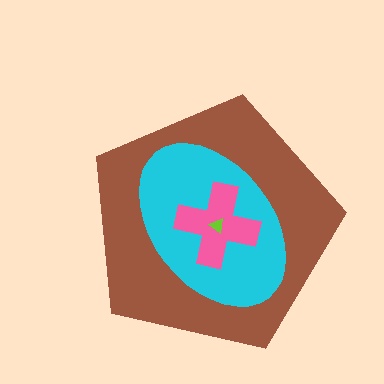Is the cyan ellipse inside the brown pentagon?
Yes.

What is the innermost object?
The lime triangle.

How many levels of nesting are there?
4.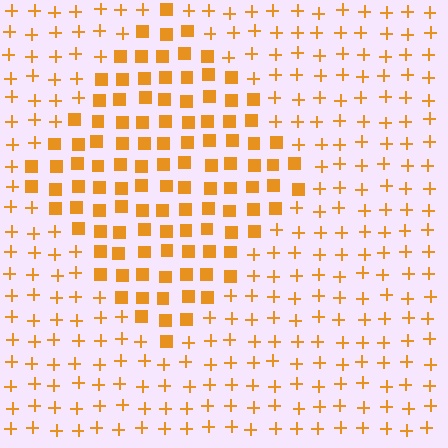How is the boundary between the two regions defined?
The boundary is defined by a change in element shape: squares inside vs. plus signs outside. All elements share the same color and spacing.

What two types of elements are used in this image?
The image uses squares inside the diamond region and plus signs outside it.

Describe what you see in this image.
The image is filled with small orange elements arranged in a uniform grid. A diamond-shaped region contains squares, while the surrounding area contains plus signs. The boundary is defined purely by the change in element shape.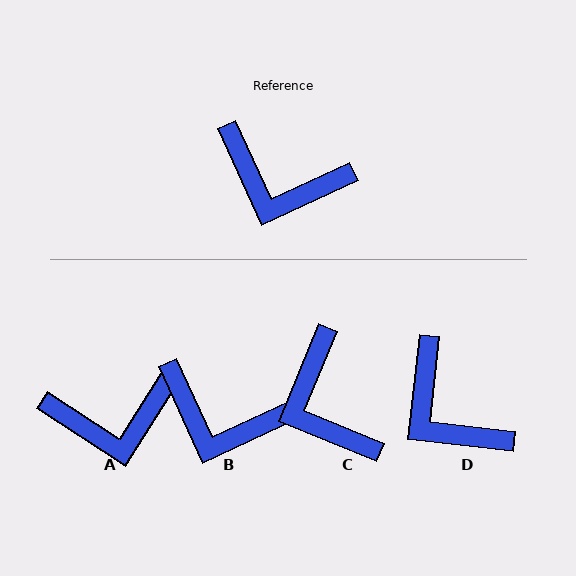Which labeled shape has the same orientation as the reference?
B.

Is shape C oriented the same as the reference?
No, it is off by about 47 degrees.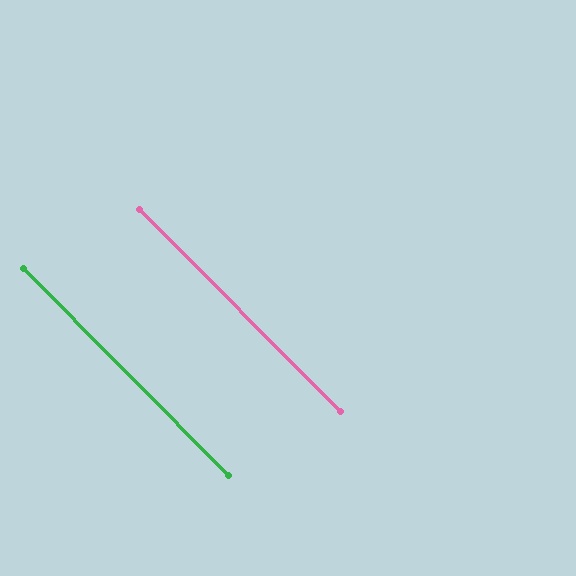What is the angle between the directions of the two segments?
Approximately 0 degrees.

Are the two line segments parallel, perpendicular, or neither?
Parallel — their directions differ by only 0.1°.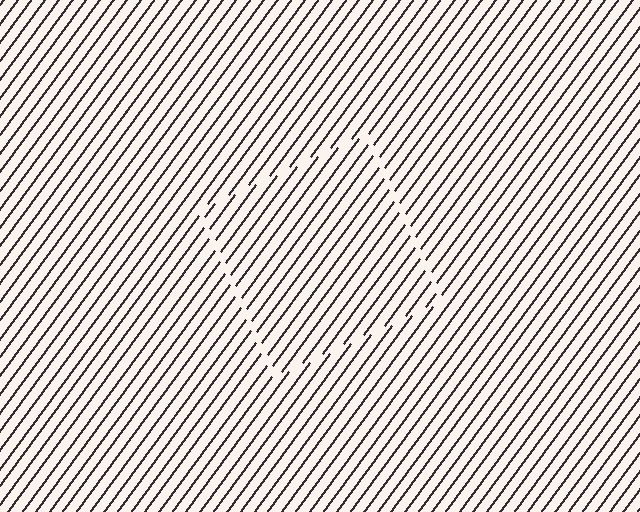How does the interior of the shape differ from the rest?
The interior of the shape contains the same grating, shifted by half a period — the contour is defined by the phase discontinuity where line-ends from the inner and outer gratings abut.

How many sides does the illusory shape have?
4 sides — the line-ends trace a square.